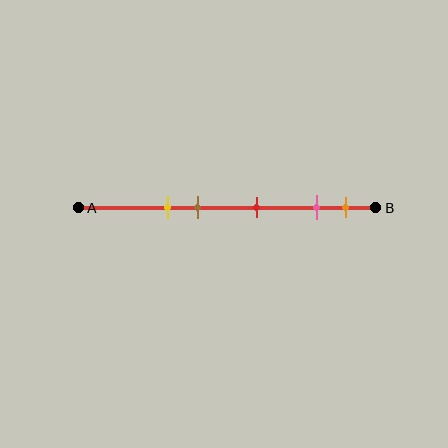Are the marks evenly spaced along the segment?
No, the marks are not evenly spaced.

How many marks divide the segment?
There are 5 marks dividing the segment.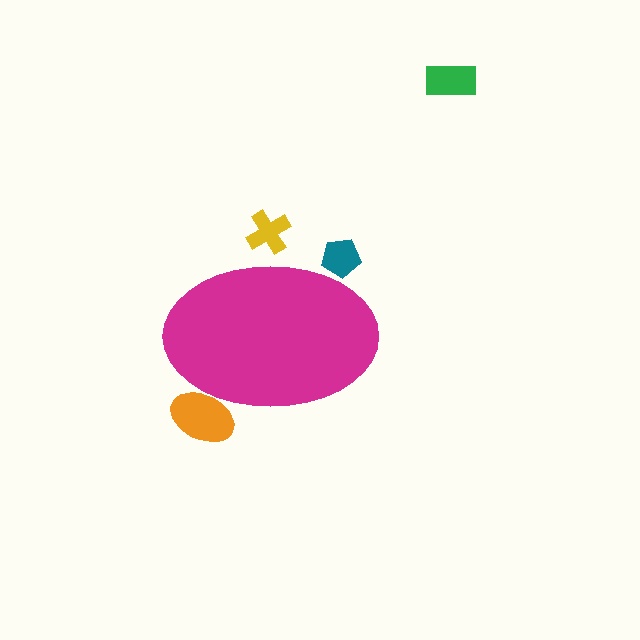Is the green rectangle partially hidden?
No, the green rectangle is fully visible.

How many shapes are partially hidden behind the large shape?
3 shapes are partially hidden.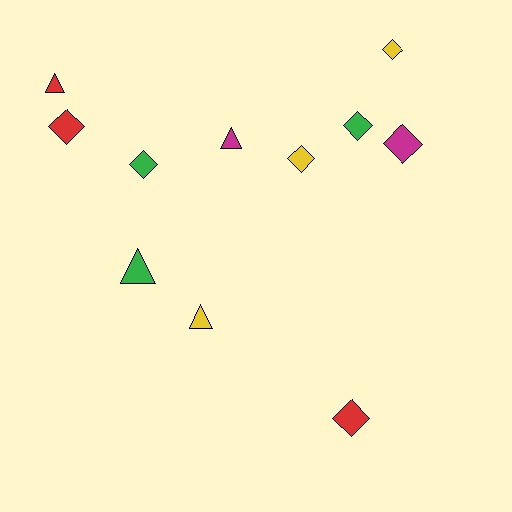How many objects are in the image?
There are 11 objects.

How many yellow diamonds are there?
There are 2 yellow diamonds.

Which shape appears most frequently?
Diamond, with 7 objects.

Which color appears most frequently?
Red, with 3 objects.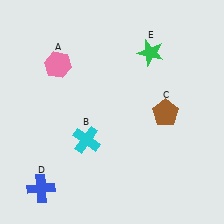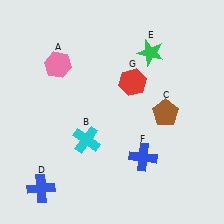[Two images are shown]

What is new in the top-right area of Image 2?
A red hexagon (G) was added in the top-right area of Image 2.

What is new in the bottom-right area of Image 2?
A blue cross (F) was added in the bottom-right area of Image 2.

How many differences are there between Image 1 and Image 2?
There are 2 differences between the two images.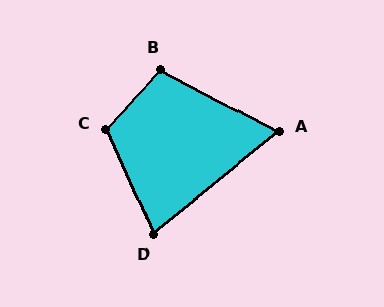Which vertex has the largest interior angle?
C, at approximately 113 degrees.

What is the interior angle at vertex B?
Approximately 105 degrees (obtuse).